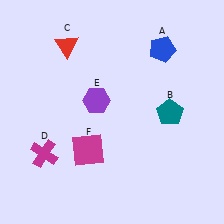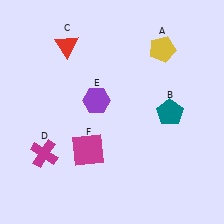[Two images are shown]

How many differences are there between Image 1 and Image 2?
There is 1 difference between the two images.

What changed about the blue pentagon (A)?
In Image 1, A is blue. In Image 2, it changed to yellow.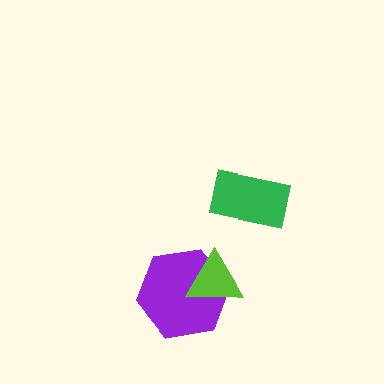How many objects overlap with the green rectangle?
0 objects overlap with the green rectangle.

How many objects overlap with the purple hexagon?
1 object overlaps with the purple hexagon.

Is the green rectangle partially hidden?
No, no other shape covers it.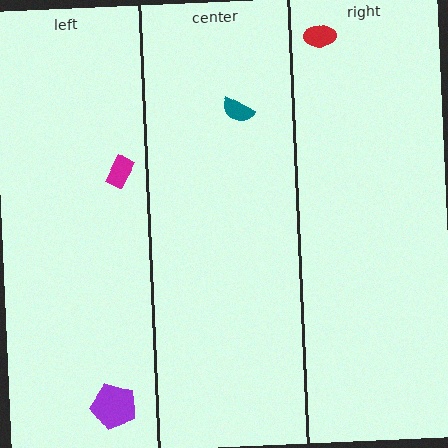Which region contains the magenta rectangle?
The left region.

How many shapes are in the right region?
1.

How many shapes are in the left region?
2.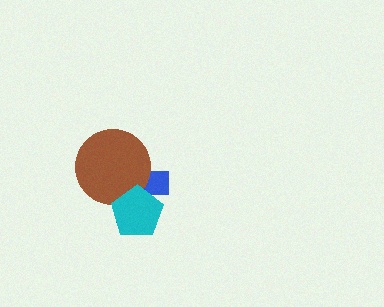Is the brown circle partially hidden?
Yes, it is partially covered by another shape.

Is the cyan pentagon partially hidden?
No, no other shape covers it.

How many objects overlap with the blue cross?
2 objects overlap with the blue cross.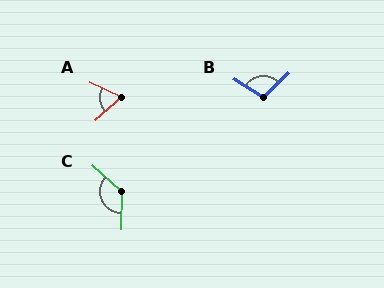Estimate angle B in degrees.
Approximately 104 degrees.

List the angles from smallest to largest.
A (66°), B (104°), C (131°).